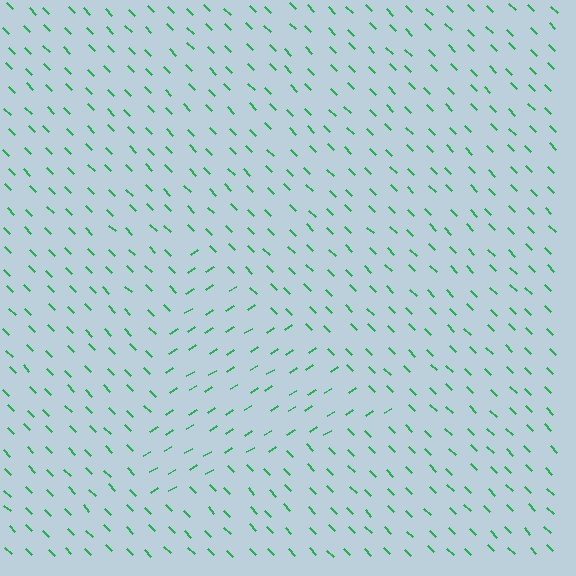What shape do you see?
I see a triangle.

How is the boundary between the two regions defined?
The boundary is defined purely by a change in line orientation (approximately 78 degrees difference). All lines are the same color and thickness.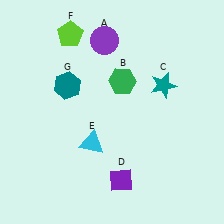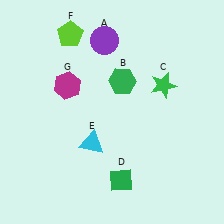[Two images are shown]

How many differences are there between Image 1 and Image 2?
There are 3 differences between the two images.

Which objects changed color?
C changed from teal to green. D changed from purple to green. G changed from teal to magenta.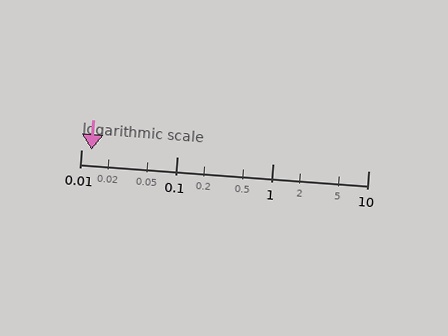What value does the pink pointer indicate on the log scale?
The pointer indicates approximately 0.013.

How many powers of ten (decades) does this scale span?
The scale spans 3 decades, from 0.01 to 10.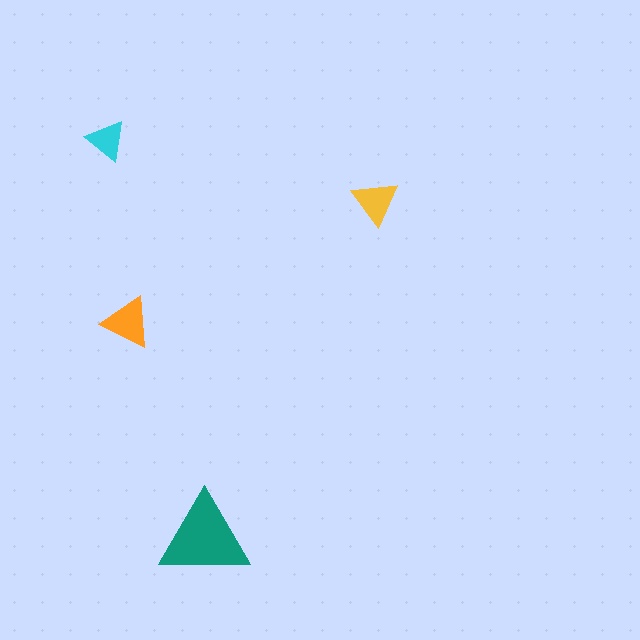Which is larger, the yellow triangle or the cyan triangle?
The yellow one.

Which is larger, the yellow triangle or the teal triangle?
The teal one.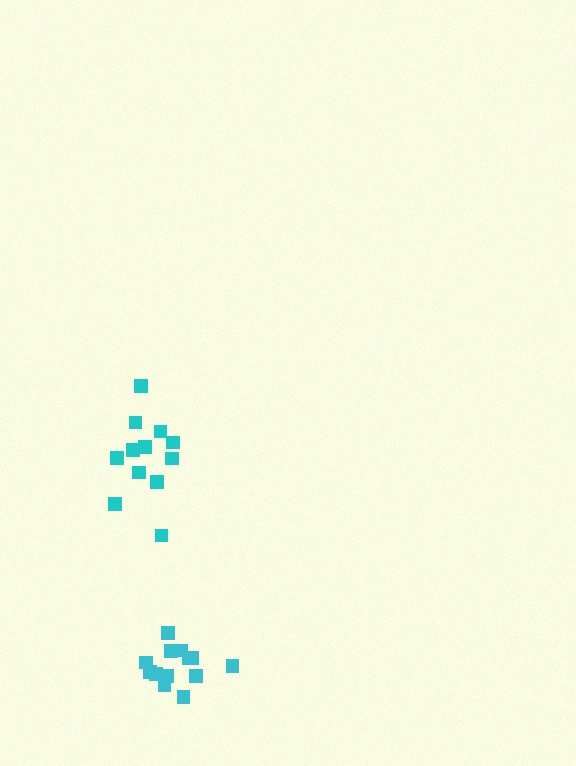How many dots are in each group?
Group 1: 12 dots, Group 2: 13 dots (25 total).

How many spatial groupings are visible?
There are 2 spatial groupings.